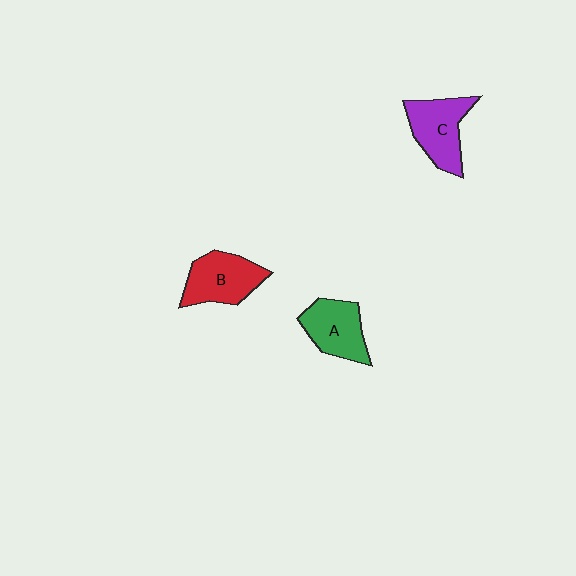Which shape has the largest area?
Shape C (purple).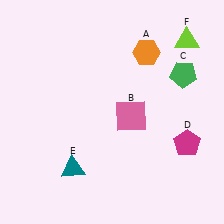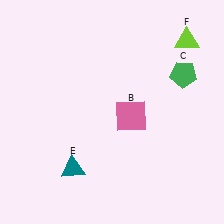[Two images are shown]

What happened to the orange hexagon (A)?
The orange hexagon (A) was removed in Image 2. It was in the top-right area of Image 1.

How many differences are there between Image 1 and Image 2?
There are 2 differences between the two images.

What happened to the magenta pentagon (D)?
The magenta pentagon (D) was removed in Image 2. It was in the bottom-right area of Image 1.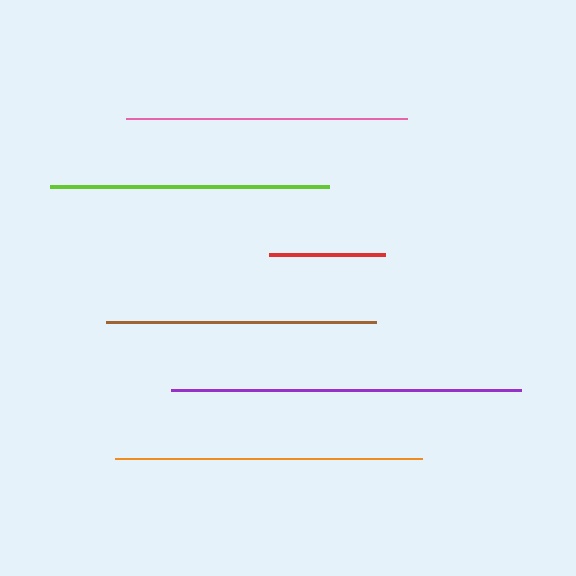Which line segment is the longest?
The purple line is the longest at approximately 350 pixels.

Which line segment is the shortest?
The red line is the shortest at approximately 115 pixels.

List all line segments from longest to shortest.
From longest to shortest: purple, orange, pink, lime, brown, red.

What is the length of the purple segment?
The purple segment is approximately 350 pixels long.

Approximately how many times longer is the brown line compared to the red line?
The brown line is approximately 2.3 times the length of the red line.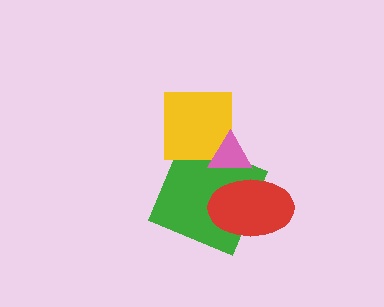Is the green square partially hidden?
Yes, it is partially covered by another shape.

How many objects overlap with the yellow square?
2 objects overlap with the yellow square.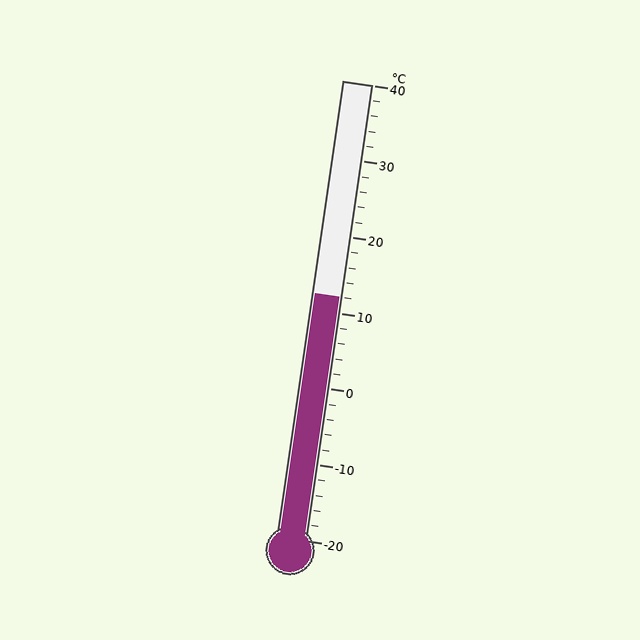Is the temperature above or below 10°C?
The temperature is above 10°C.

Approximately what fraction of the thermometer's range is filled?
The thermometer is filled to approximately 55% of its range.